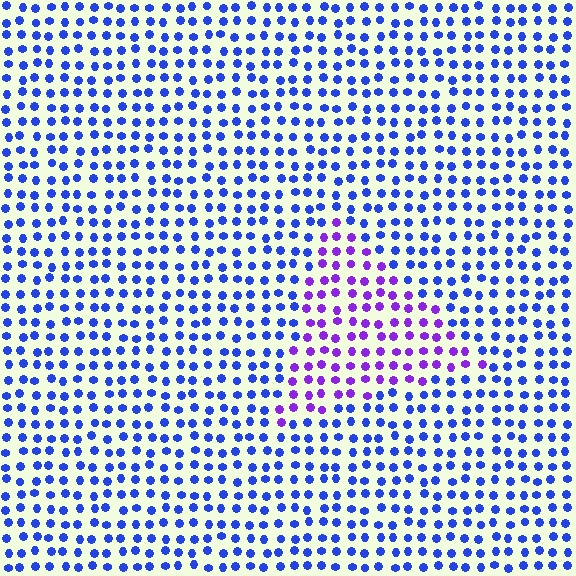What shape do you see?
I see a triangle.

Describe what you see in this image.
The image is filled with small blue elements in a uniform arrangement. A triangle-shaped region is visible where the elements are tinted to a slightly different hue, forming a subtle color boundary.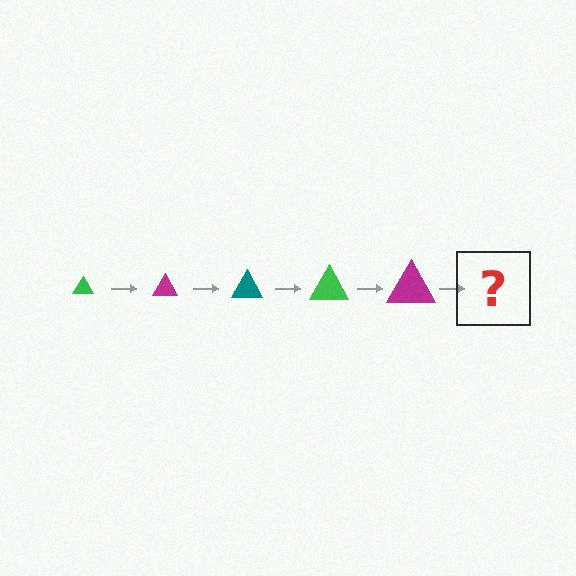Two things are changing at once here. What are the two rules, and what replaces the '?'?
The two rules are that the triangle grows larger each step and the color cycles through green, magenta, and teal. The '?' should be a teal triangle, larger than the previous one.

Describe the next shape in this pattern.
It should be a teal triangle, larger than the previous one.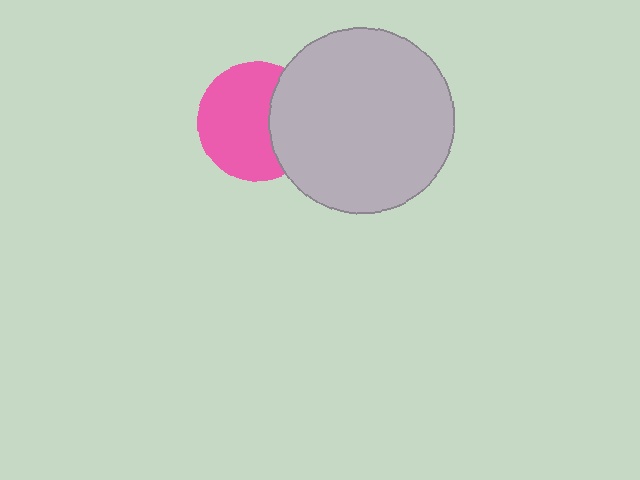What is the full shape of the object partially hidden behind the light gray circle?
The partially hidden object is a pink circle.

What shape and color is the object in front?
The object in front is a light gray circle.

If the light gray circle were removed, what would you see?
You would see the complete pink circle.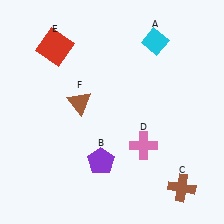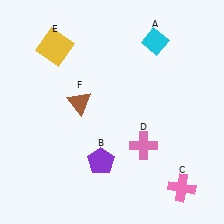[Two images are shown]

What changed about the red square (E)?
In Image 1, E is red. In Image 2, it changed to yellow.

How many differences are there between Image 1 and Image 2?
There are 2 differences between the two images.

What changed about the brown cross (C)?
In Image 1, C is brown. In Image 2, it changed to pink.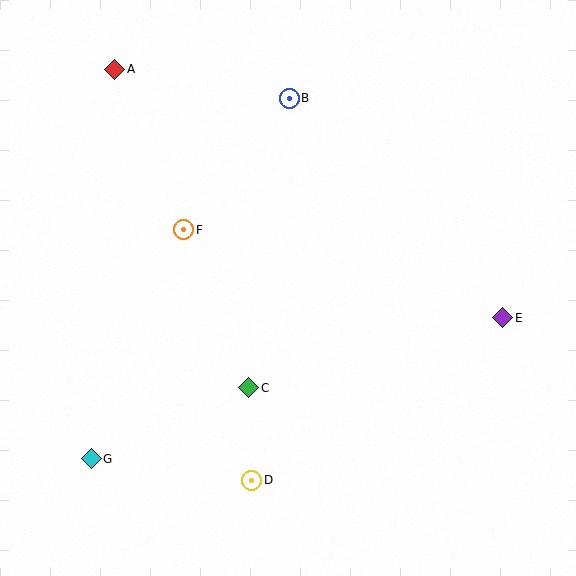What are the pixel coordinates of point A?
Point A is at (115, 69).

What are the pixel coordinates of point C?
Point C is at (249, 388).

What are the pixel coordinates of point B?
Point B is at (289, 98).